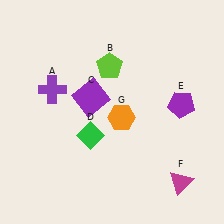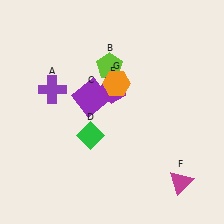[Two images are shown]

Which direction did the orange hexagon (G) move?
The orange hexagon (G) moved up.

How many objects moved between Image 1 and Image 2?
2 objects moved between the two images.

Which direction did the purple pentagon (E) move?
The purple pentagon (E) moved left.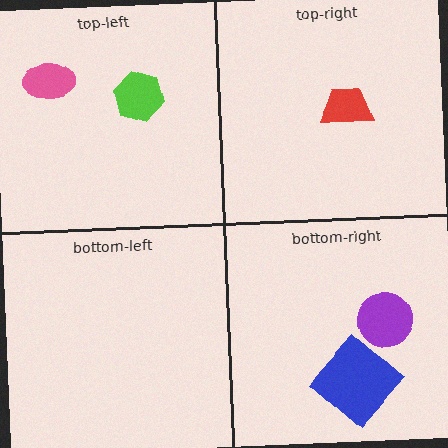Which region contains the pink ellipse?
The top-left region.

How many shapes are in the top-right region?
1.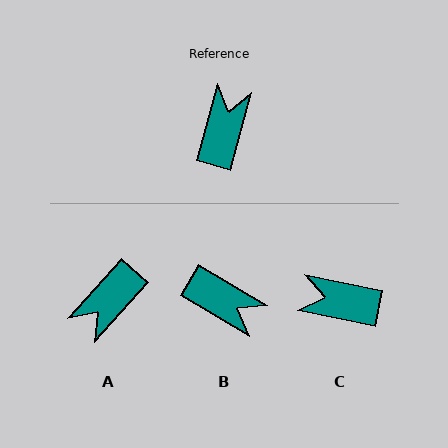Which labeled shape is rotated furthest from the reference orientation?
A, about 153 degrees away.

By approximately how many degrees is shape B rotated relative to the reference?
Approximately 105 degrees clockwise.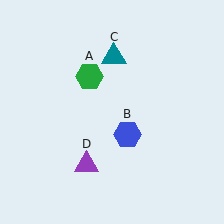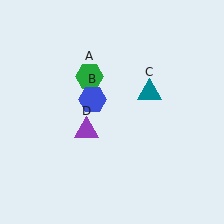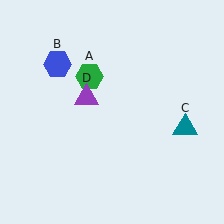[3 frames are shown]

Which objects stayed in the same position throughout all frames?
Green hexagon (object A) remained stationary.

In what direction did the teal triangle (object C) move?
The teal triangle (object C) moved down and to the right.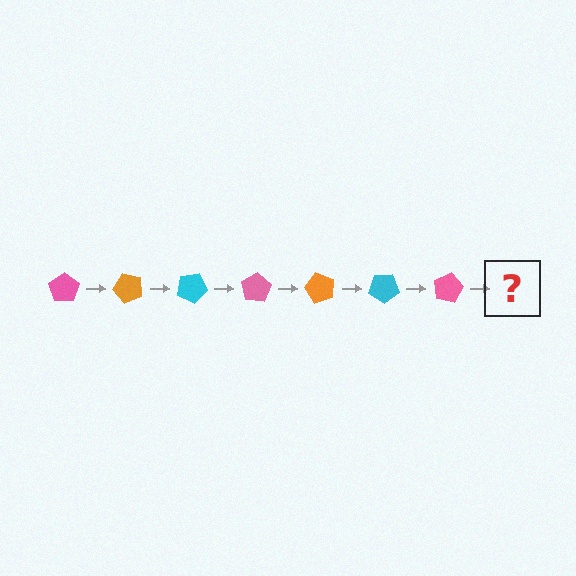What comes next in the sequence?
The next element should be an orange pentagon, rotated 350 degrees from the start.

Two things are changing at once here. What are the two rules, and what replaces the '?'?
The two rules are that it rotates 50 degrees each step and the color cycles through pink, orange, and cyan. The '?' should be an orange pentagon, rotated 350 degrees from the start.